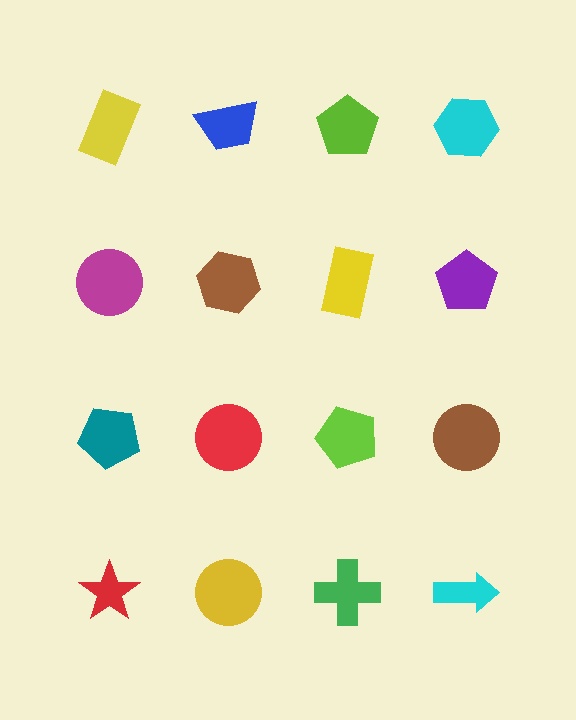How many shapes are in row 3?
4 shapes.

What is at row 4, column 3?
A green cross.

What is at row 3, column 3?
A lime pentagon.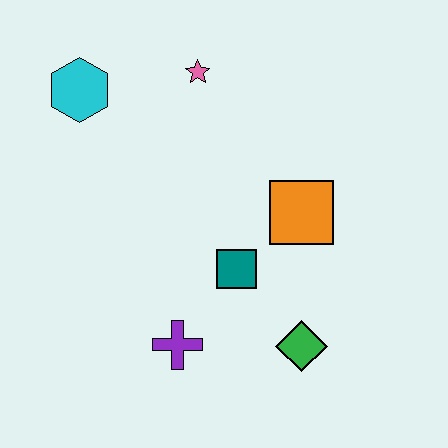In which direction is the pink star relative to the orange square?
The pink star is above the orange square.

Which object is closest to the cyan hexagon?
The pink star is closest to the cyan hexagon.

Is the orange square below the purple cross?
No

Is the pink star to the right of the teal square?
No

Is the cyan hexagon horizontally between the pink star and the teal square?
No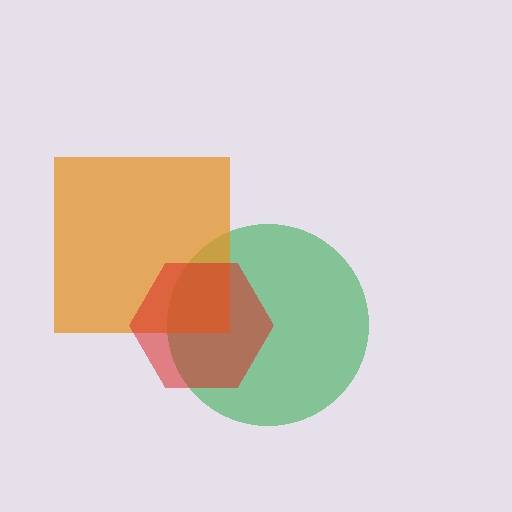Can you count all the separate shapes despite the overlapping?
Yes, there are 3 separate shapes.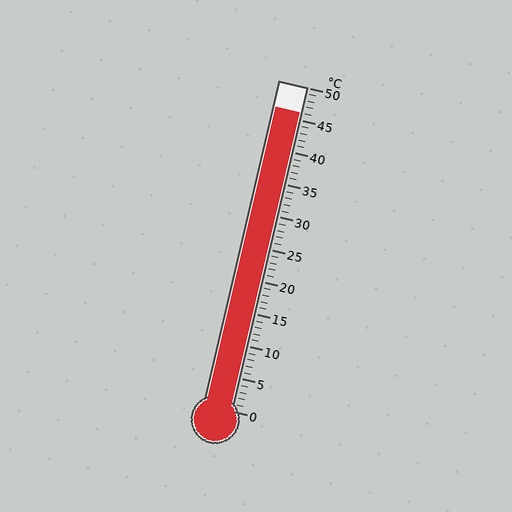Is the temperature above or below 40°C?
The temperature is above 40°C.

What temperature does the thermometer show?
The thermometer shows approximately 46°C.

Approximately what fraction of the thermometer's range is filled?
The thermometer is filled to approximately 90% of its range.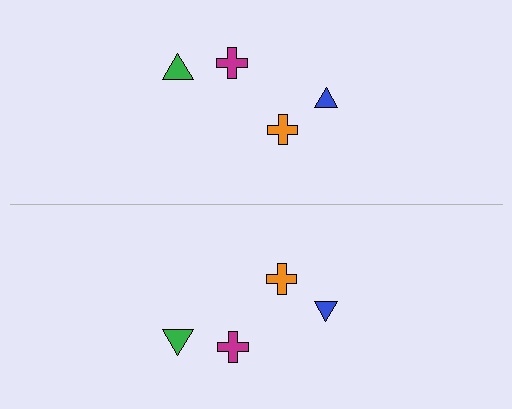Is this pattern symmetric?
Yes, this pattern has bilateral (reflection) symmetry.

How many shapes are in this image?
There are 8 shapes in this image.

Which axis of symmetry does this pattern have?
The pattern has a horizontal axis of symmetry running through the center of the image.